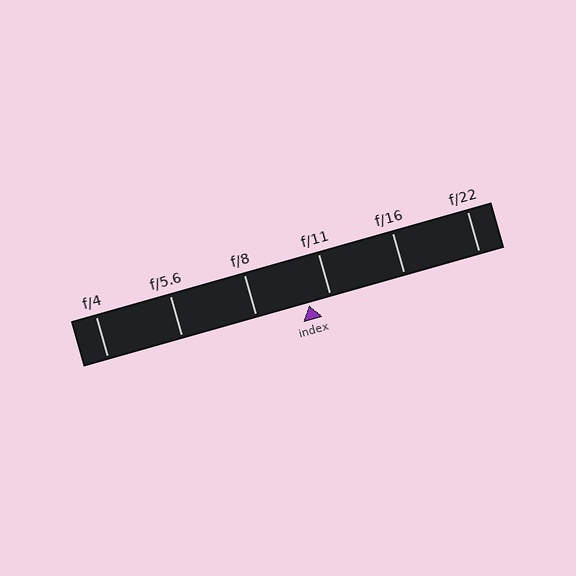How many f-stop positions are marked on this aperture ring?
There are 6 f-stop positions marked.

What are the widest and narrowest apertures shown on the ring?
The widest aperture shown is f/4 and the narrowest is f/22.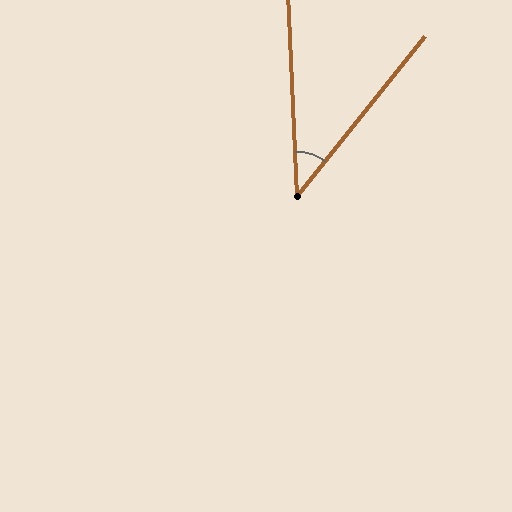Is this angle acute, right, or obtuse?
It is acute.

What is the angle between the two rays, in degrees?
Approximately 41 degrees.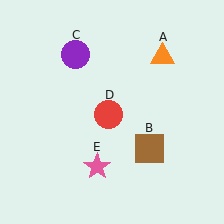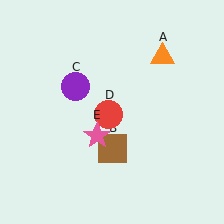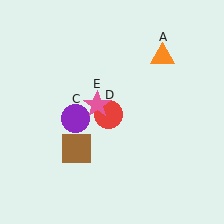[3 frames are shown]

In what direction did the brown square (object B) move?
The brown square (object B) moved left.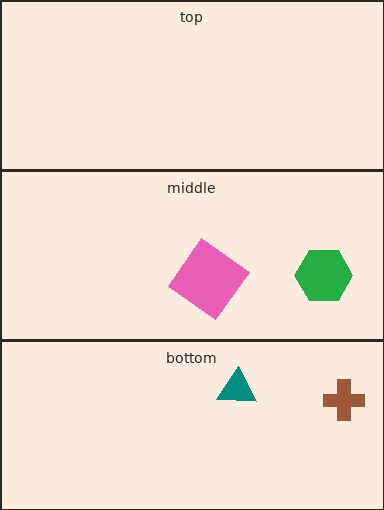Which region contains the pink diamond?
The middle region.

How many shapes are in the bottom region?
2.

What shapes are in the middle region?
The green hexagon, the pink diamond.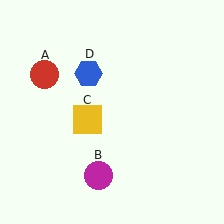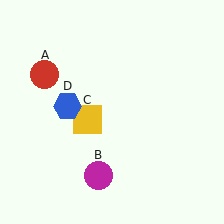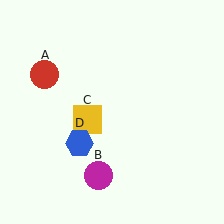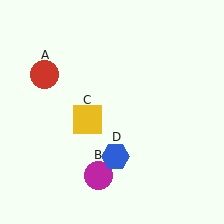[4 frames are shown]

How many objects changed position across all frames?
1 object changed position: blue hexagon (object D).